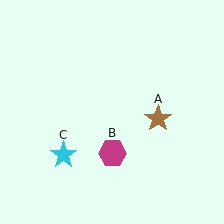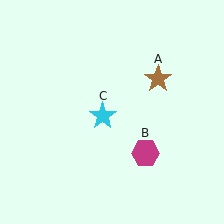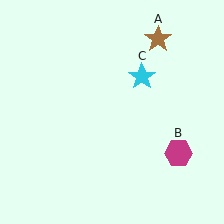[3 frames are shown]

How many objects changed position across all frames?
3 objects changed position: brown star (object A), magenta hexagon (object B), cyan star (object C).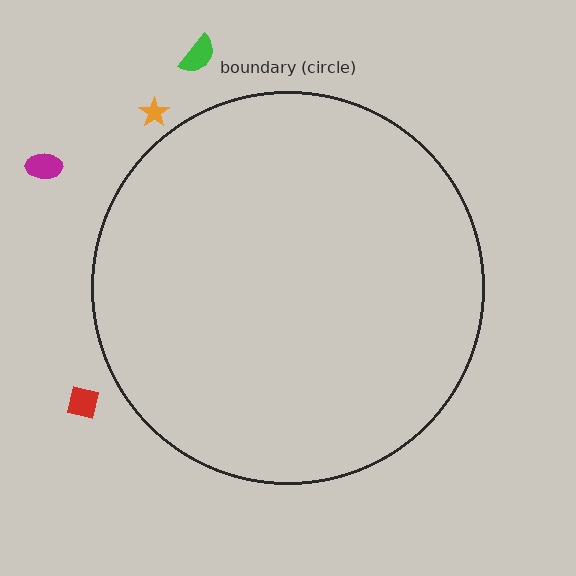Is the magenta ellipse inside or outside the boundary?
Outside.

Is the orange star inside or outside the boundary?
Outside.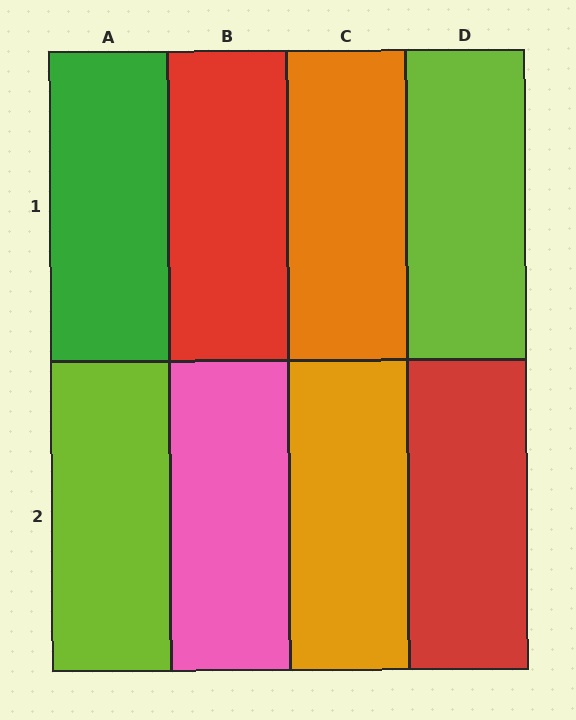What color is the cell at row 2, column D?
Red.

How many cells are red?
2 cells are red.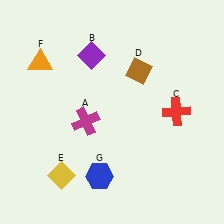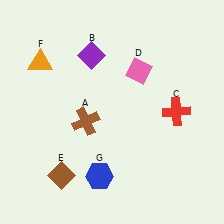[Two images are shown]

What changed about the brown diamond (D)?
In Image 1, D is brown. In Image 2, it changed to pink.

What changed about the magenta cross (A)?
In Image 1, A is magenta. In Image 2, it changed to brown.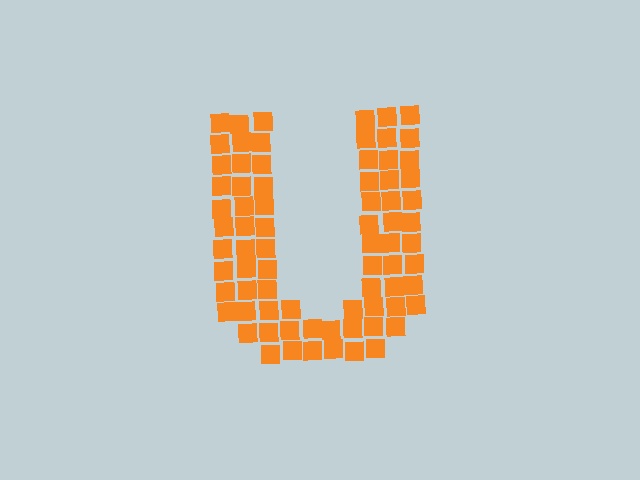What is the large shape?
The large shape is the letter U.